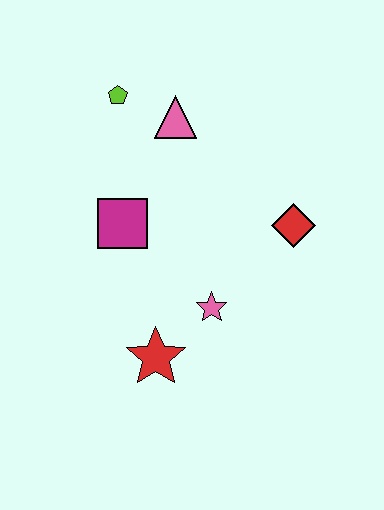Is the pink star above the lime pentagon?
No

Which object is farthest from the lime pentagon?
The red star is farthest from the lime pentagon.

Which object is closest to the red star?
The pink star is closest to the red star.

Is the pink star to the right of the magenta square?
Yes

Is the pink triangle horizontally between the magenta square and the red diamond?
Yes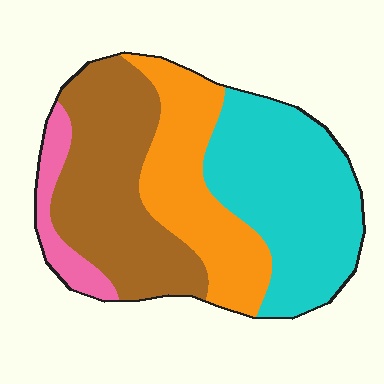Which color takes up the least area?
Pink, at roughly 10%.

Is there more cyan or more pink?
Cyan.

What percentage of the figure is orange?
Orange takes up about one quarter (1/4) of the figure.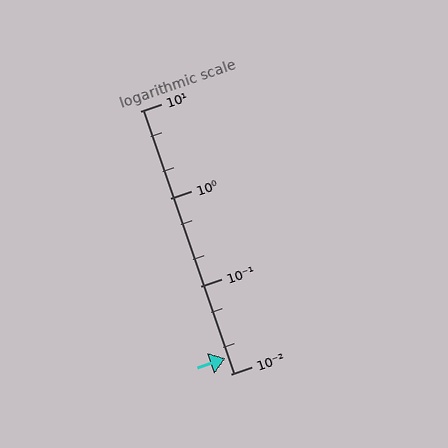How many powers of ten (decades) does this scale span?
The scale spans 3 decades, from 0.01 to 10.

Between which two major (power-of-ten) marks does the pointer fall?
The pointer is between 0.01 and 0.1.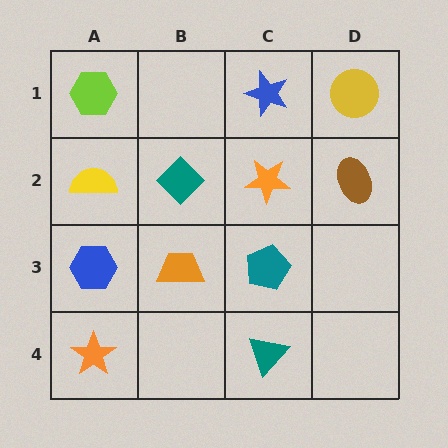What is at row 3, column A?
A blue hexagon.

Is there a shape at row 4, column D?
No, that cell is empty.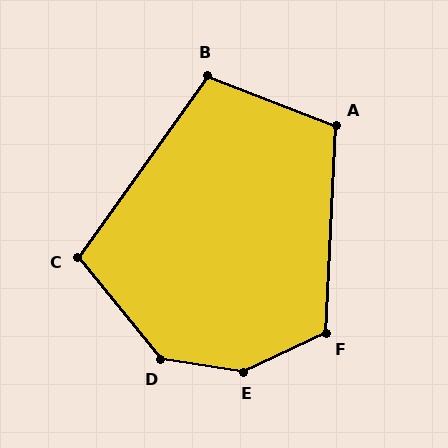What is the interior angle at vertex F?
Approximately 118 degrees (obtuse).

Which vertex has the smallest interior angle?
B, at approximately 104 degrees.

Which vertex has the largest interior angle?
E, at approximately 146 degrees.